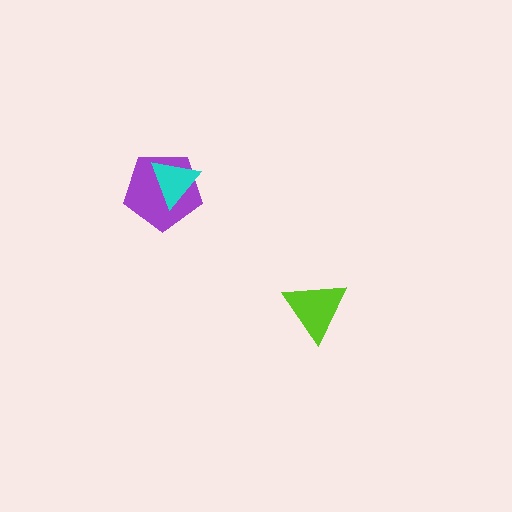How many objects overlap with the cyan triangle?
1 object overlaps with the cyan triangle.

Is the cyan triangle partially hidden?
No, no other shape covers it.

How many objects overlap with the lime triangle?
0 objects overlap with the lime triangle.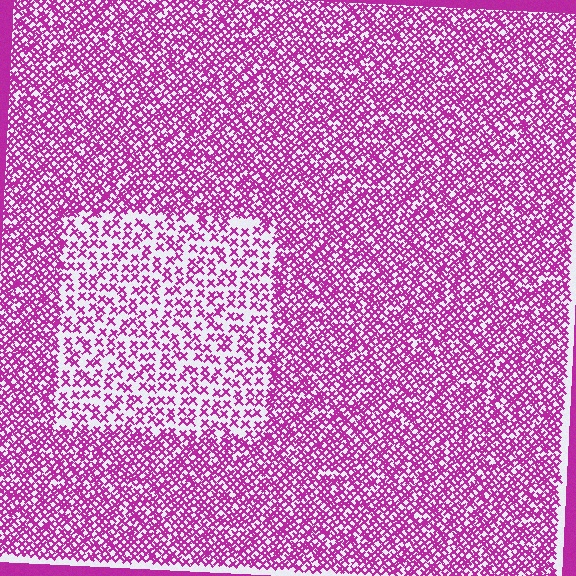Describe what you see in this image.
The image contains small magenta elements arranged at two different densities. A rectangle-shaped region is visible where the elements are less densely packed than the surrounding area.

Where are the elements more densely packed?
The elements are more densely packed outside the rectangle boundary.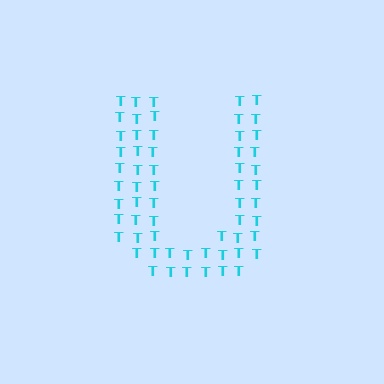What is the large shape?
The large shape is the letter U.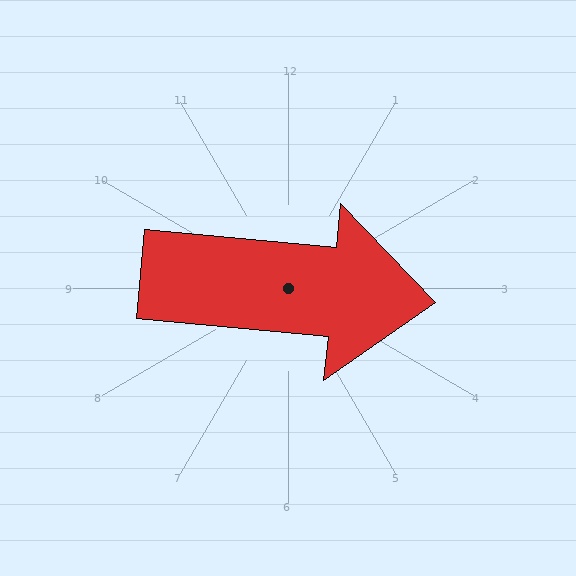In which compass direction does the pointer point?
East.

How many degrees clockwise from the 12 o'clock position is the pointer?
Approximately 95 degrees.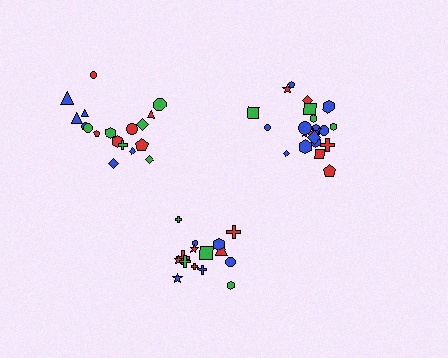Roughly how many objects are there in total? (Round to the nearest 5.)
Roughly 55 objects in total.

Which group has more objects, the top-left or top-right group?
The top-right group.